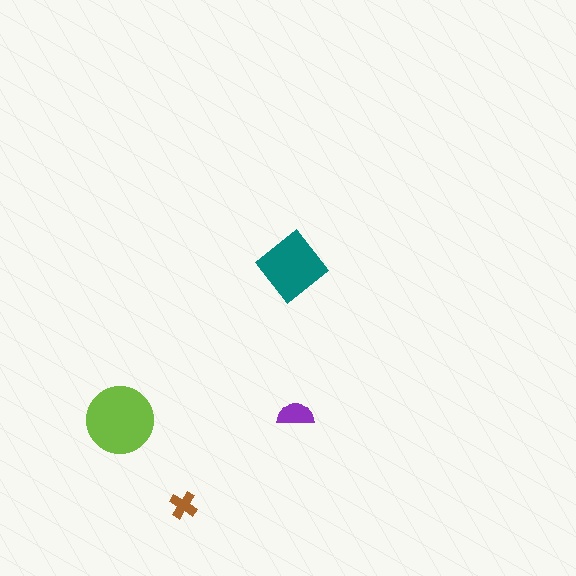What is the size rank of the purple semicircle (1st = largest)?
3rd.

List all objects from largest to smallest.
The lime circle, the teal diamond, the purple semicircle, the brown cross.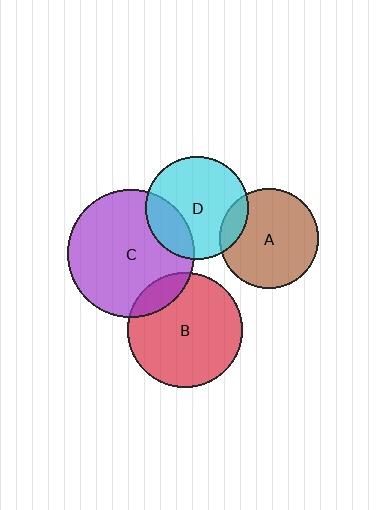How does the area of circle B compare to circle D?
Approximately 1.2 times.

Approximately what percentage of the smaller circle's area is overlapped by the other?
Approximately 25%.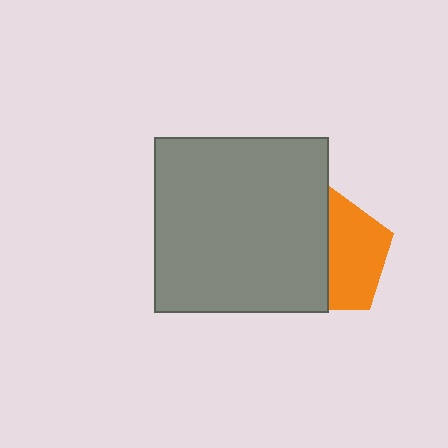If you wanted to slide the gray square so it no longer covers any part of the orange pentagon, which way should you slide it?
Slide it left — that is the most direct way to separate the two shapes.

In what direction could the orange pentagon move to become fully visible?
The orange pentagon could move right. That would shift it out from behind the gray square entirely.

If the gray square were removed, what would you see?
You would see the complete orange pentagon.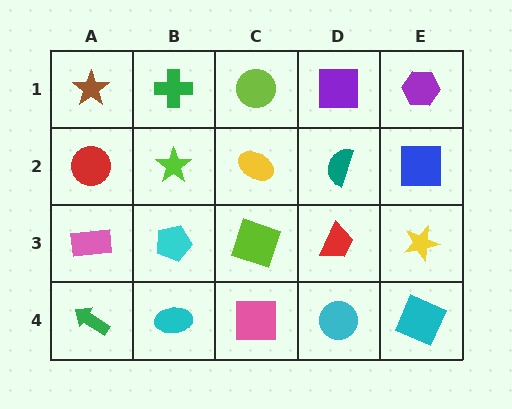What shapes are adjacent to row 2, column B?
A green cross (row 1, column B), a cyan pentagon (row 3, column B), a red circle (row 2, column A), a yellow ellipse (row 2, column C).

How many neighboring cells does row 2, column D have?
4.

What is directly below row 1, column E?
A blue square.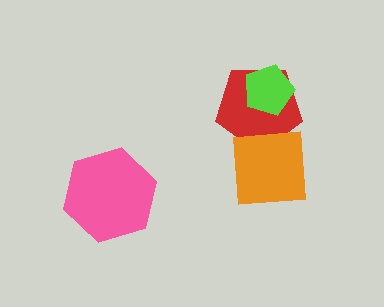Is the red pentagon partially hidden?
Yes, it is partially covered by another shape.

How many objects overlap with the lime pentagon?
1 object overlaps with the lime pentagon.